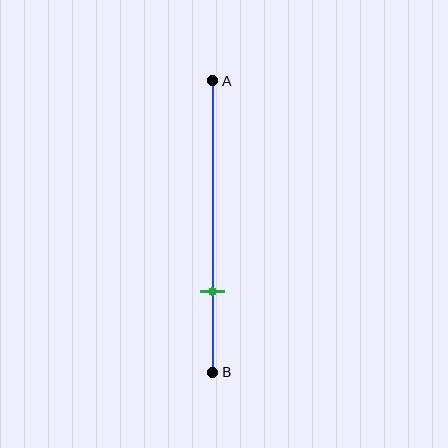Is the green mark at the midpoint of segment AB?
No, the mark is at about 70% from A, not at the 50% midpoint.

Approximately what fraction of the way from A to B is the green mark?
The green mark is approximately 70% of the way from A to B.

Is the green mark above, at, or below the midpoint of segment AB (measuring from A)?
The green mark is below the midpoint of segment AB.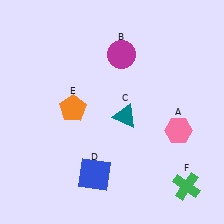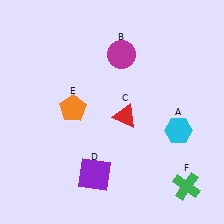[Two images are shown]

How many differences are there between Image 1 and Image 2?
There are 3 differences between the two images.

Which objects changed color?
A changed from pink to cyan. C changed from teal to red. D changed from blue to purple.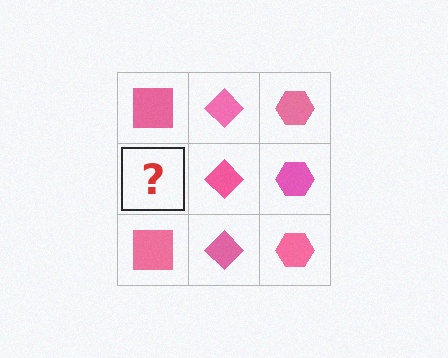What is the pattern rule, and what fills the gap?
The rule is that each column has a consistent shape. The gap should be filled with a pink square.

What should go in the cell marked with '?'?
The missing cell should contain a pink square.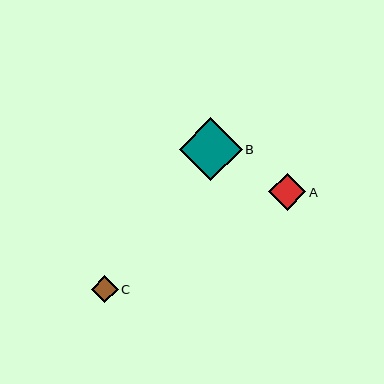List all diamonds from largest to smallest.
From largest to smallest: B, A, C.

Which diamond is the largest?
Diamond B is the largest with a size of approximately 63 pixels.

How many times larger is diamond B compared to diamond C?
Diamond B is approximately 2.3 times the size of diamond C.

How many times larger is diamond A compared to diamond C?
Diamond A is approximately 1.4 times the size of diamond C.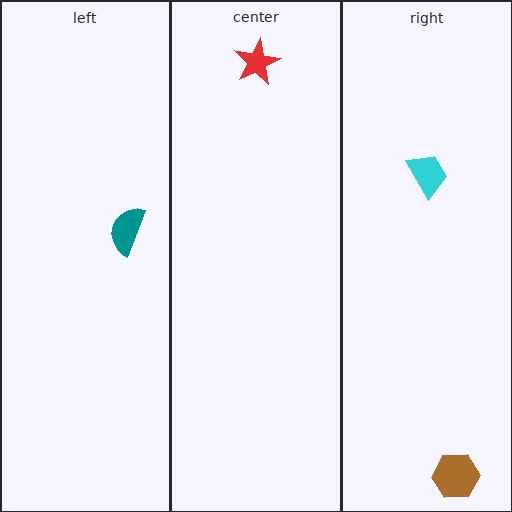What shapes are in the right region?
The brown hexagon, the cyan trapezoid.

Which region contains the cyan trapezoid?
The right region.